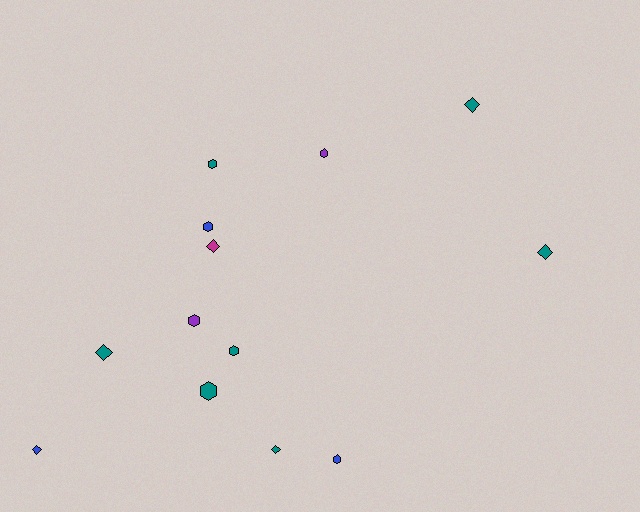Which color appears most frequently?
Teal, with 7 objects.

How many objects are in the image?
There are 13 objects.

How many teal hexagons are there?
There are 3 teal hexagons.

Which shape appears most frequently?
Hexagon, with 7 objects.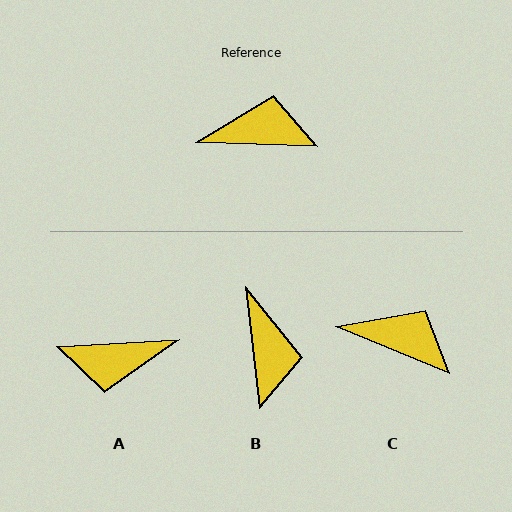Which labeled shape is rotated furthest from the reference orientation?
A, about 175 degrees away.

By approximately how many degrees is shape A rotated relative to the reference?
Approximately 175 degrees clockwise.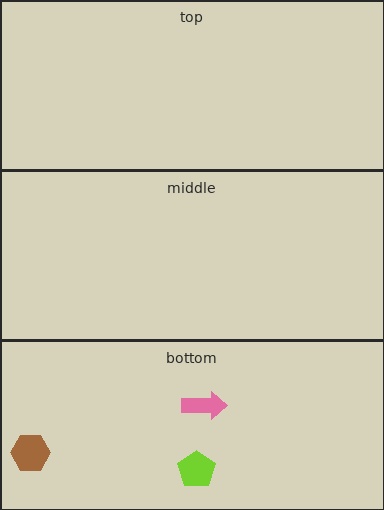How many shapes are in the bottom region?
3.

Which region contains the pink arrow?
The bottom region.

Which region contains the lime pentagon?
The bottom region.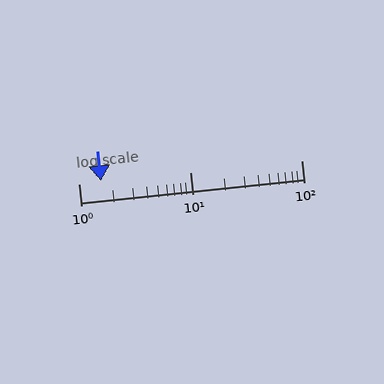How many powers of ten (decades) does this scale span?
The scale spans 2 decades, from 1 to 100.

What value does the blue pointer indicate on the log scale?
The pointer indicates approximately 1.6.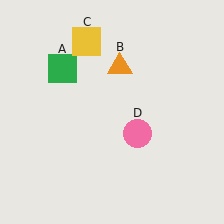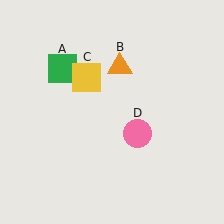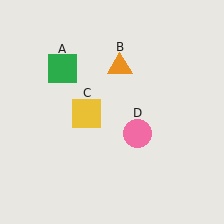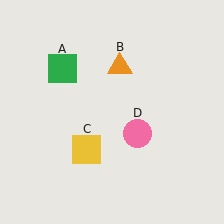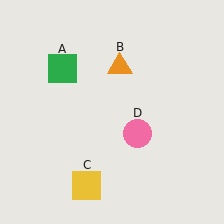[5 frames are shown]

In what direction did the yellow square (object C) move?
The yellow square (object C) moved down.